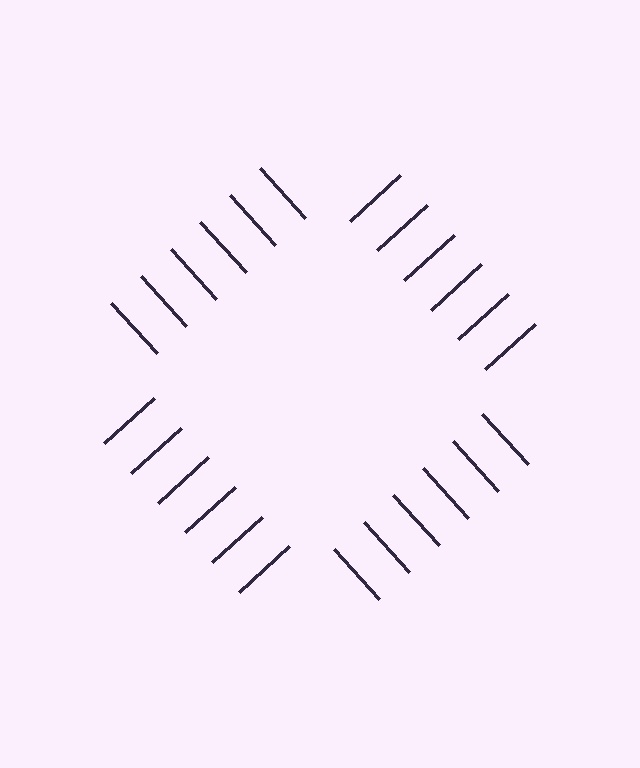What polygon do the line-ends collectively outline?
An illusory square — the line segments terminate on its edges but no continuous stroke is drawn.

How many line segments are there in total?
24 — 6 along each of the 4 edges.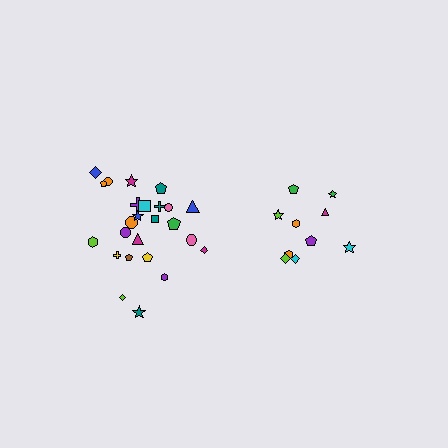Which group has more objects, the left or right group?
The left group.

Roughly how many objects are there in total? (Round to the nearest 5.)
Roughly 35 objects in total.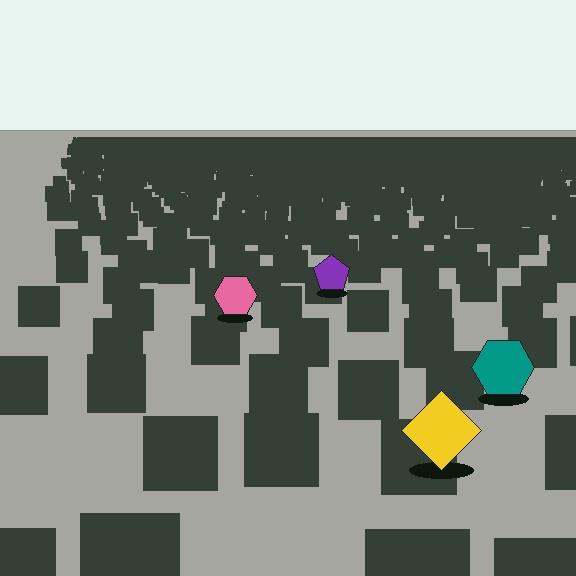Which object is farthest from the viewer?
The purple pentagon is farthest from the viewer. It appears smaller and the ground texture around it is denser.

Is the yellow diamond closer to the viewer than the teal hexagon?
Yes. The yellow diamond is closer — you can tell from the texture gradient: the ground texture is coarser near it.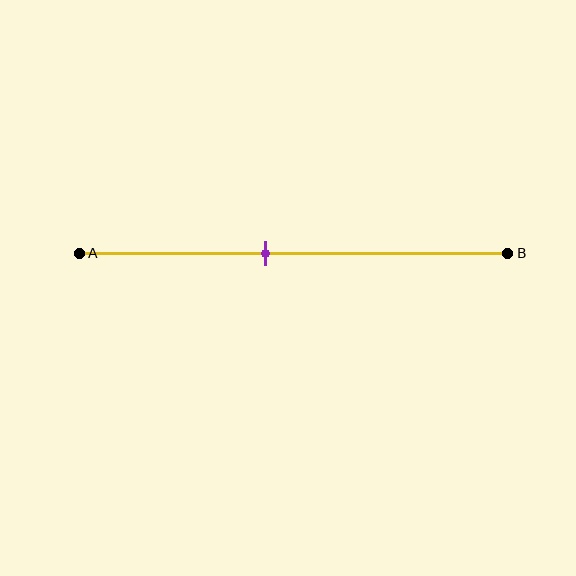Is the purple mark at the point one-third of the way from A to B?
No, the mark is at about 45% from A, not at the 33% one-third point.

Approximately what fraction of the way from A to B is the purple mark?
The purple mark is approximately 45% of the way from A to B.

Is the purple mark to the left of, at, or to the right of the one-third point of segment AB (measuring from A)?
The purple mark is to the right of the one-third point of segment AB.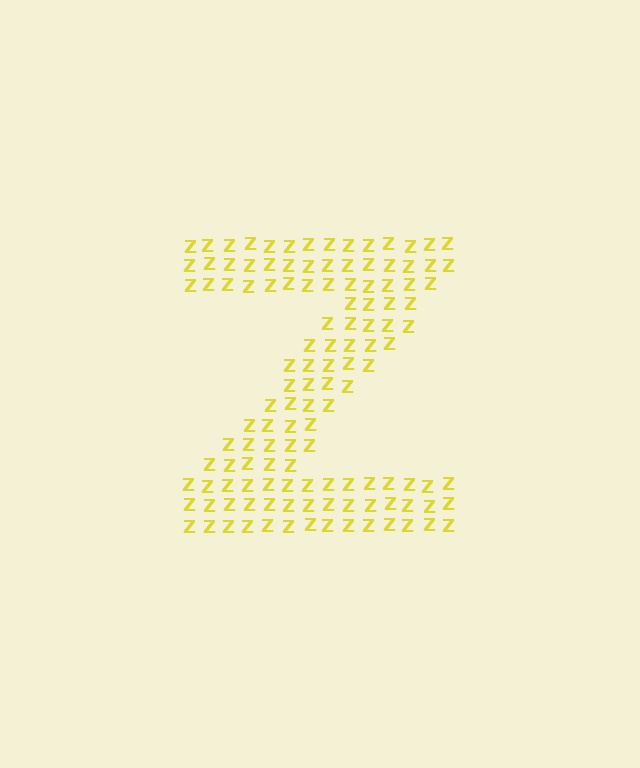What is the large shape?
The large shape is the letter Z.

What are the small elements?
The small elements are letter Z's.